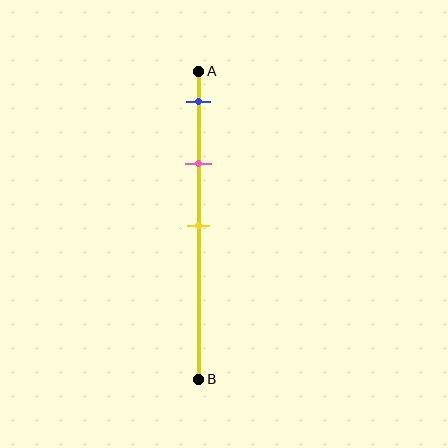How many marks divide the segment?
There are 3 marks dividing the segment.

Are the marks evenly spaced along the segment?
Yes, the marks are approximately evenly spaced.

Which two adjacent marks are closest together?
The blue and pink marks are the closest adjacent pair.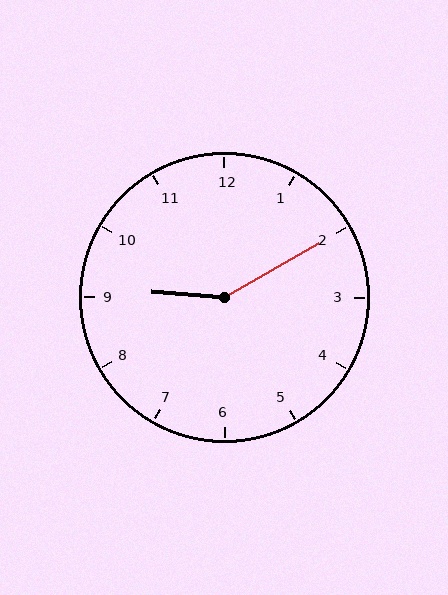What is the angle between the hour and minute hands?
Approximately 145 degrees.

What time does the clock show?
9:10.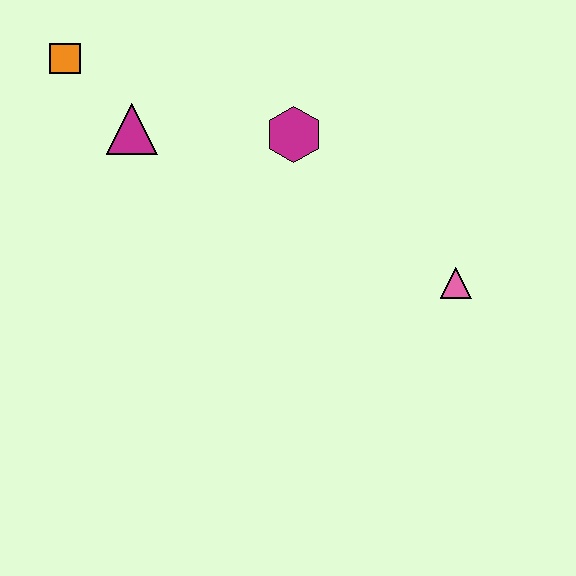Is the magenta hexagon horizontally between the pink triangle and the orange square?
Yes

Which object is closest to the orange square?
The magenta triangle is closest to the orange square.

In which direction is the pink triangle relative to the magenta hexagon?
The pink triangle is to the right of the magenta hexagon.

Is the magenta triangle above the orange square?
No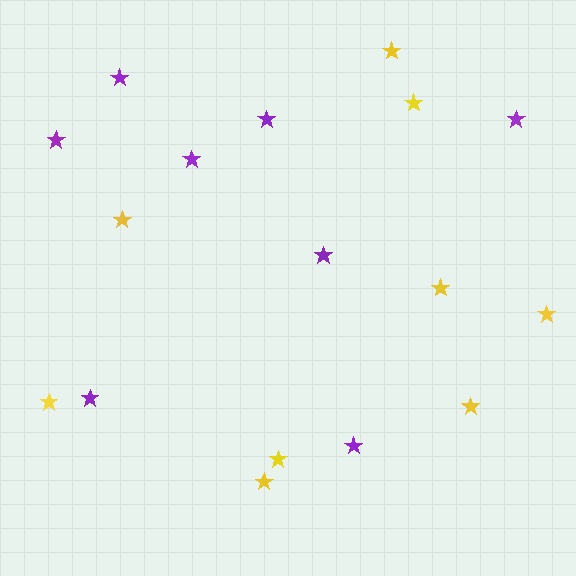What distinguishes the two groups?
There are 2 groups: one group of purple stars (8) and one group of yellow stars (9).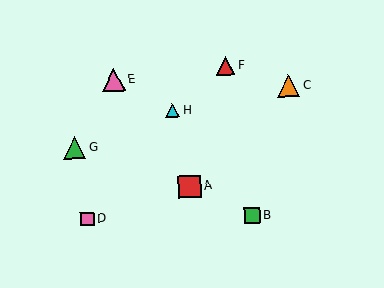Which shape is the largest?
The pink triangle (labeled E) is the largest.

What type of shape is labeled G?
Shape G is a green triangle.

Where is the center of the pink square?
The center of the pink square is at (87, 219).